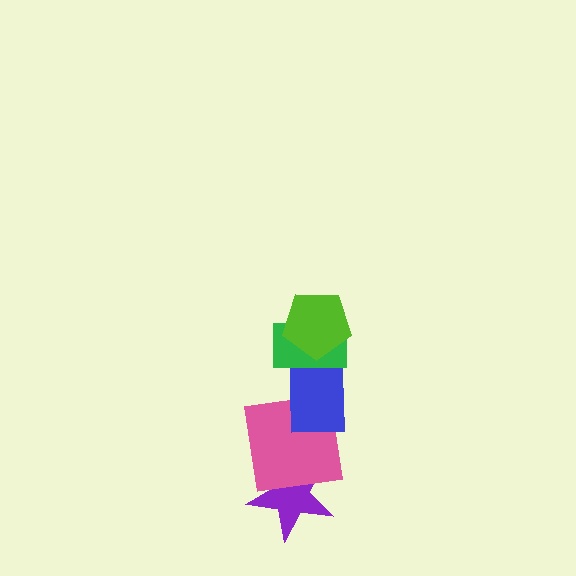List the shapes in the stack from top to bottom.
From top to bottom: the lime pentagon, the green rectangle, the blue rectangle, the pink square, the purple star.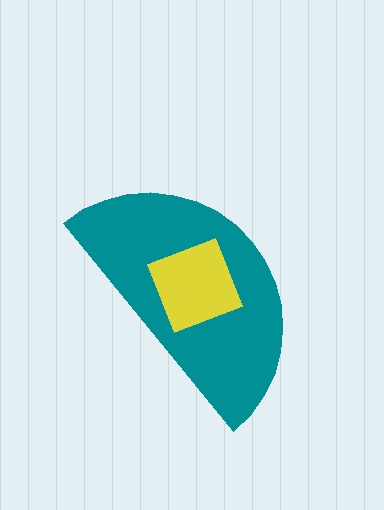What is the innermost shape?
The yellow square.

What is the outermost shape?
The teal semicircle.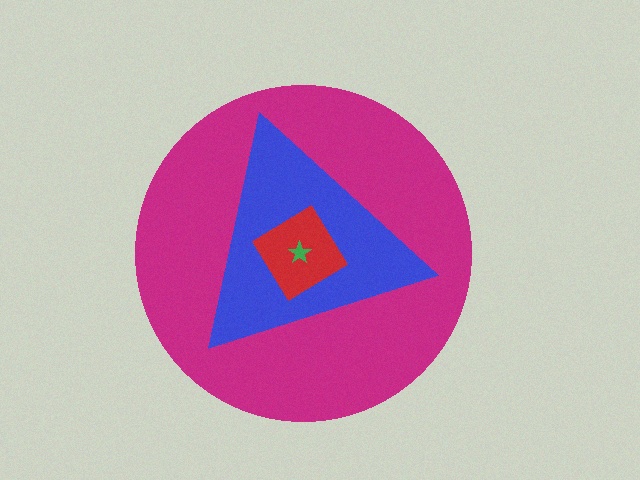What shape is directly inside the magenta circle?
The blue triangle.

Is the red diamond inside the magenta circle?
Yes.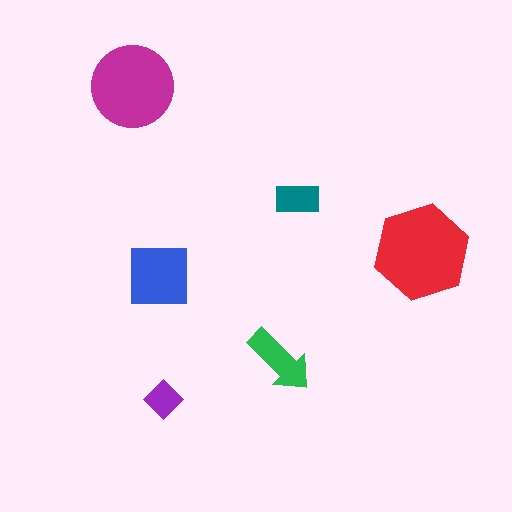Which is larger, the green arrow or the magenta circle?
The magenta circle.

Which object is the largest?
The red hexagon.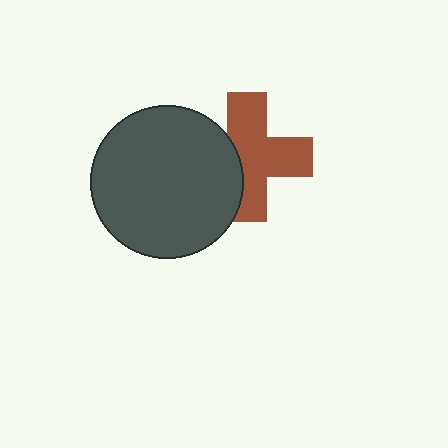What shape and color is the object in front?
The object in front is a dark gray circle.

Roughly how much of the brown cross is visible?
Most of it is visible (roughly 68%).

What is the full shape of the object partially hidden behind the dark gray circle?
The partially hidden object is a brown cross.